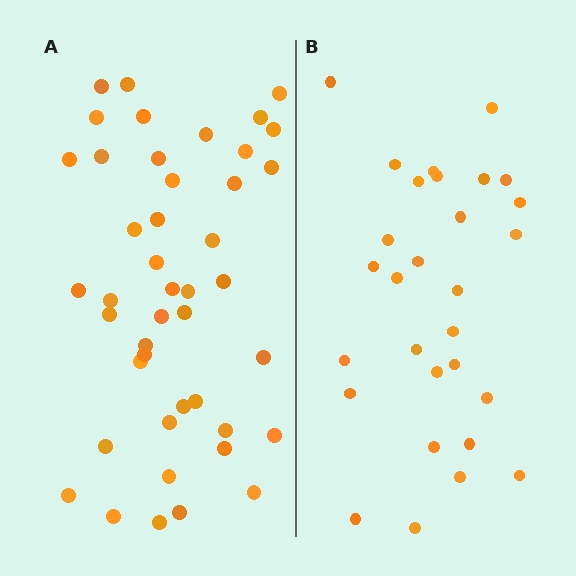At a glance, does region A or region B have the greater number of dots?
Region A (the left region) has more dots.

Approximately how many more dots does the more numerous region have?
Region A has approximately 15 more dots than region B.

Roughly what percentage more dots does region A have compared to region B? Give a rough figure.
About 50% more.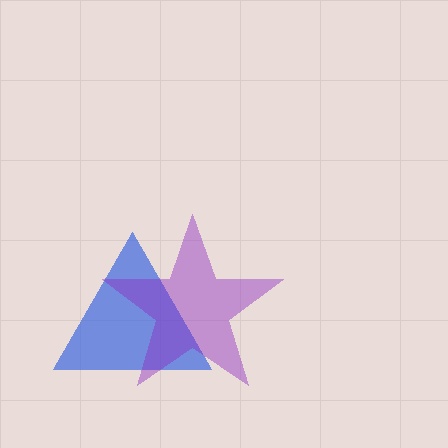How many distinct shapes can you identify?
There are 2 distinct shapes: a blue triangle, a purple star.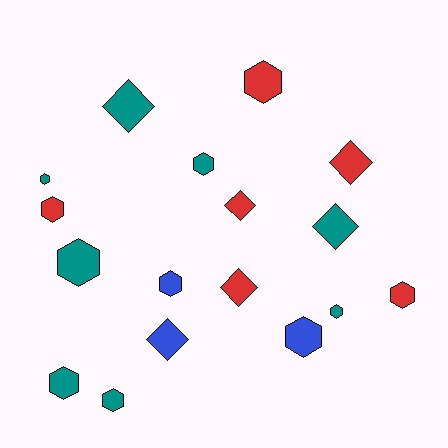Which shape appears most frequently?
Hexagon, with 11 objects.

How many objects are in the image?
There are 17 objects.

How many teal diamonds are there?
There are 2 teal diamonds.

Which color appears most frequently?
Teal, with 8 objects.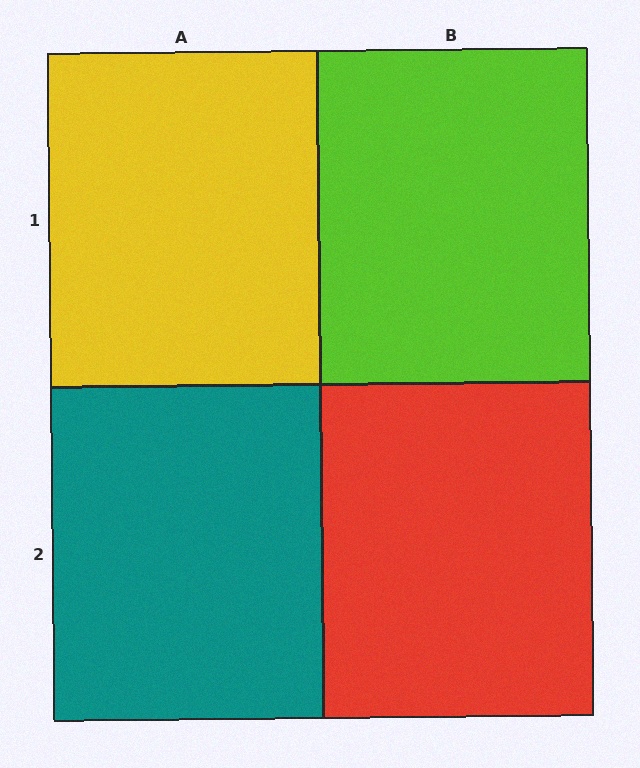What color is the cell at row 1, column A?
Yellow.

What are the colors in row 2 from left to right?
Teal, red.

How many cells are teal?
1 cell is teal.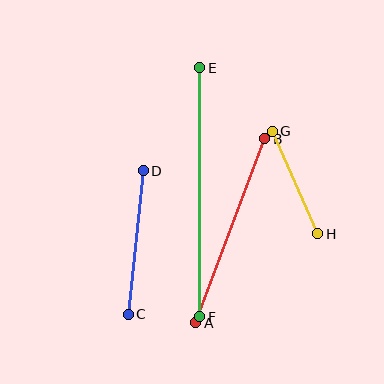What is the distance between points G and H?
The distance is approximately 112 pixels.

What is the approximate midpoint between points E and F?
The midpoint is at approximately (200, 192) pixels.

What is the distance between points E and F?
The distance is approximately 249 pixels.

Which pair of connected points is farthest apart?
Points E and F are farthest apart.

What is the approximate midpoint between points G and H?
The midpoint is at approximately (295, 182) pixels.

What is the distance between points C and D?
The distance is approximately 144 pixels.